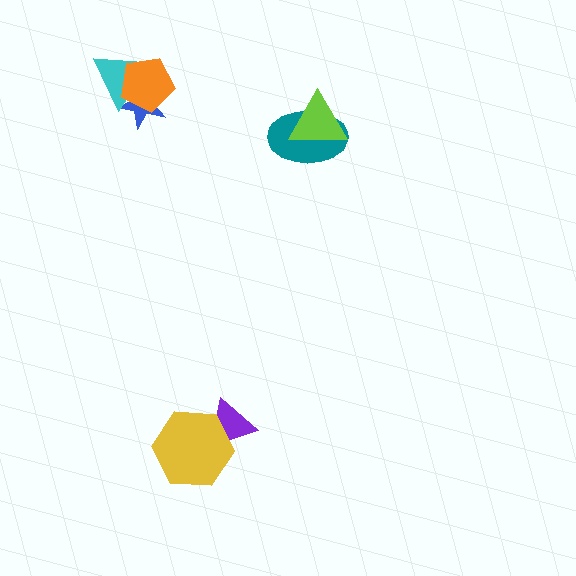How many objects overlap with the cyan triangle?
2 objects overlap with the cyan triangle.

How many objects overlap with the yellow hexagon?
1 object overlaps with the yellow hexagon.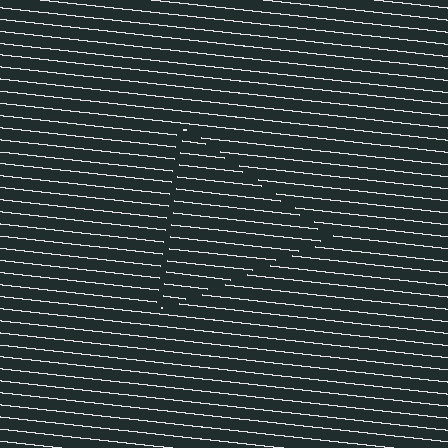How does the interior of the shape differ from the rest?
The interior of the shape contains the same grating, shifted by half a period — the contour is defined by the phase discontinuity where line-ends from the inner and outer gratings abut.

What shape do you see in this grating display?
An illusory triangle. The interior of the shape contains the same grating, shifted by half a period — the contour is defined by the phase discontinuity where line-ends from the inner and outer gratings abut.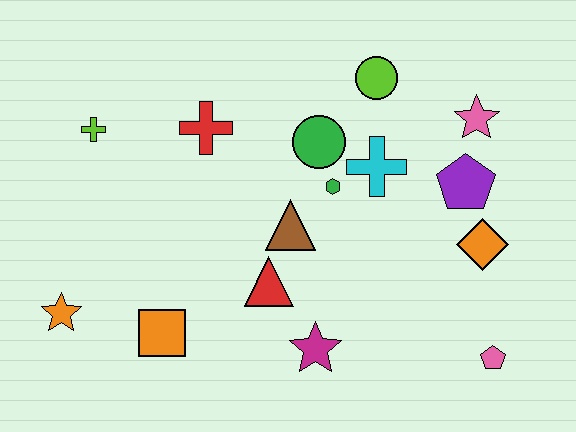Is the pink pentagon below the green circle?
Yes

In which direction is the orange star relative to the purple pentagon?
The orange star is to the left of the purple pentagon.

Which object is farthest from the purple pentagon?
The orange star is farthest from the purple pentagon.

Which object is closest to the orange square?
The orange star is closest to the orange square.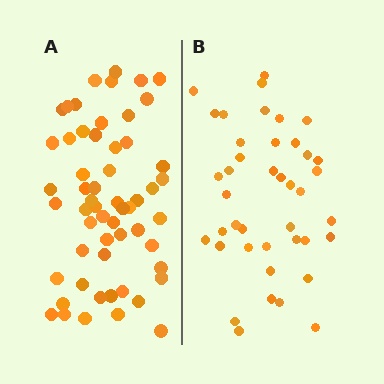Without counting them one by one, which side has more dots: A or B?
Region A (the left region) has more dots.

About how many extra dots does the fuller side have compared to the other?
Region A has approximately 15 more dots than region B.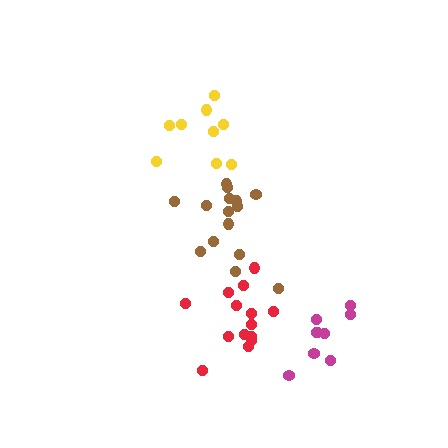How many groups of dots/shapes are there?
There are 4 groups.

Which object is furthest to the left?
The yellow cluster is leftmost.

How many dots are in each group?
Group 1: 15 dots, Group 2: 9 dots, Group 3: 9 dots, Group 4: 14 dots (47 total).